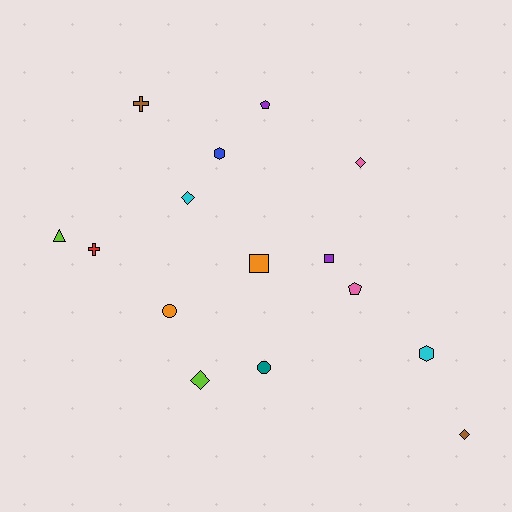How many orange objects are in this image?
There are 2 orange objects.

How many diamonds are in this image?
There are 4 diamonds.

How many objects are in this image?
There are 15 objects.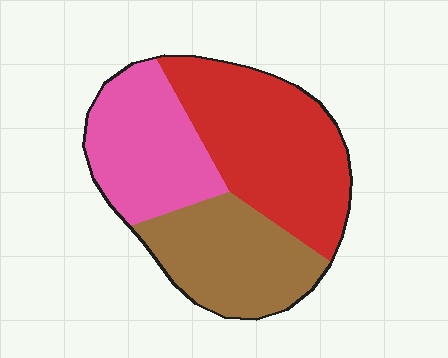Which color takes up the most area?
Red, at roughly 40%.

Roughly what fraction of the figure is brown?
Brown covers around 30% of the figure.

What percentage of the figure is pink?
Pink covers about 30% of the figure.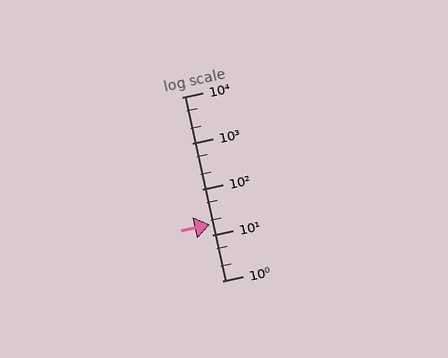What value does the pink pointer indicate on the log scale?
The pointer indicates approximately 17.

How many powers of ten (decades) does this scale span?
The scale spans 4 decades, from 1 to 10000.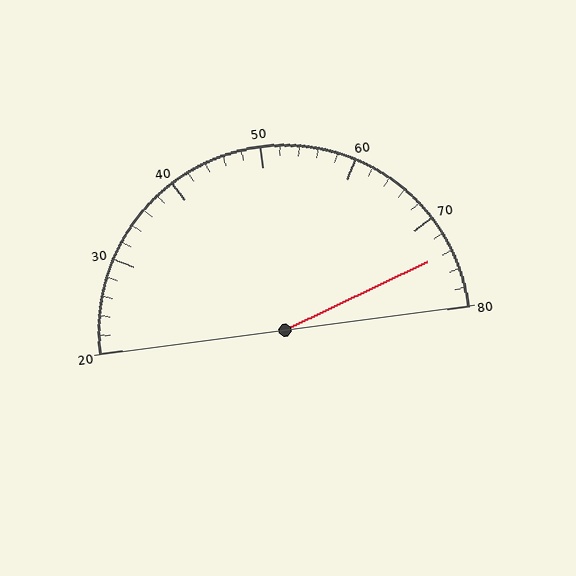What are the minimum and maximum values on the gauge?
The gauge ranges from 20 to 80.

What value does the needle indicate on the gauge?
The needle indicates approximately 74.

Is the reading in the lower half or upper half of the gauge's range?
The reading is in the upper half of the range (20 to 80).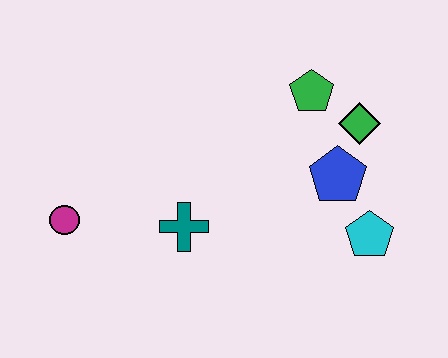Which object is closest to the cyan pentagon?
The blue pentagon is closest to the cyan pentagon.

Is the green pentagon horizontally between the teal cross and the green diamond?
Yes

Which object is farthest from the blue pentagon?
The magenta circle is farthest from the blue pentagon.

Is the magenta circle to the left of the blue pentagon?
Yes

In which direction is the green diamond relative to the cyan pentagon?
The green diamond is above the cyan pentagon.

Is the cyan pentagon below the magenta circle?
Yes